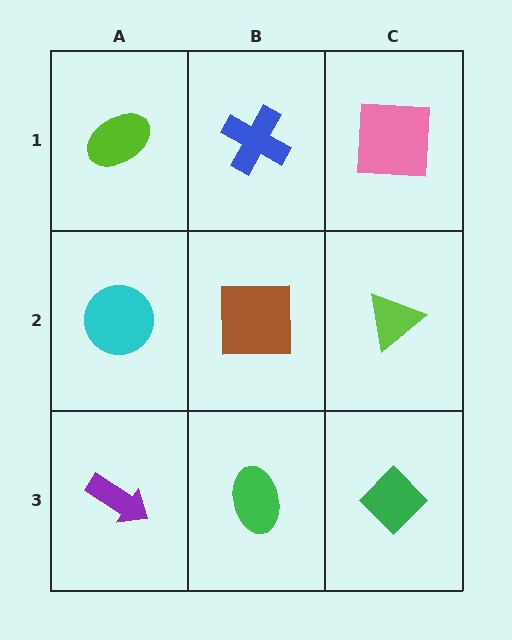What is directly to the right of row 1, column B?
A pink square.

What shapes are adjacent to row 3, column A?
A cyan circle (row 2, column A), a green ellipse (row 3, column B).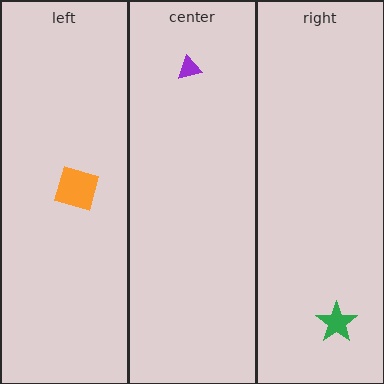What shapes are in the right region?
The green star.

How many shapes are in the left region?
1.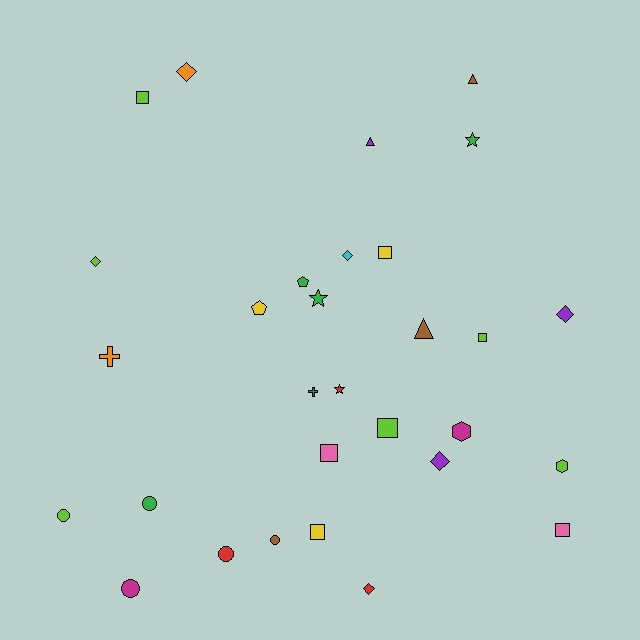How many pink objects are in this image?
There are 2 pink objects.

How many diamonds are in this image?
There are 6 diamonds.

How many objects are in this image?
There are 30 objects.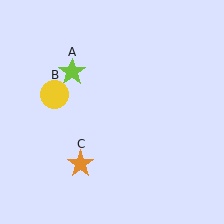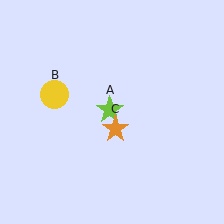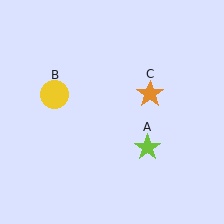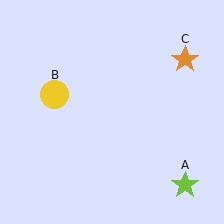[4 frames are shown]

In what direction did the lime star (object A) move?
The lime star (object A) moved down and to the right.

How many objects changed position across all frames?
2 objects changed position: lime star (object A), orange star (object C).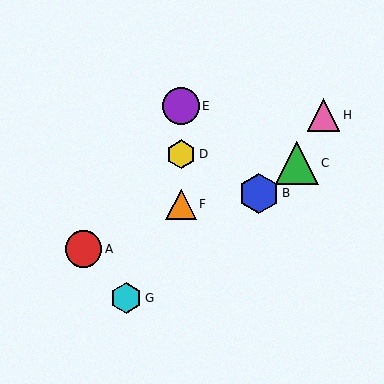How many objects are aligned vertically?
3 objects (D, E, F) are aligned vertically.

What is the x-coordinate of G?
Object G is at x≈126.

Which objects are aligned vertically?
Objects D, E, F are aligned vertically.